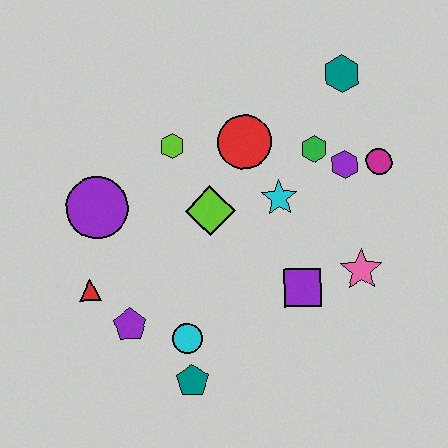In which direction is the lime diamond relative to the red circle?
The lime diamond is below the red circle.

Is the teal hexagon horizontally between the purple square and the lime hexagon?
No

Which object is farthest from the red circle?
The teal pentagon is farthest from the red circle.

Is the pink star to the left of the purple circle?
No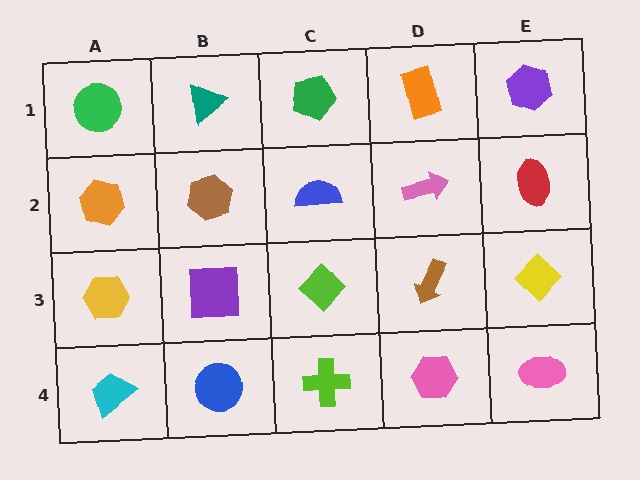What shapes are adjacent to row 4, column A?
A yellow hexagon (row 3, column A), a blue circle (row 4, column B).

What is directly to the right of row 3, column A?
A purple square.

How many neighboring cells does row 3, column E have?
3.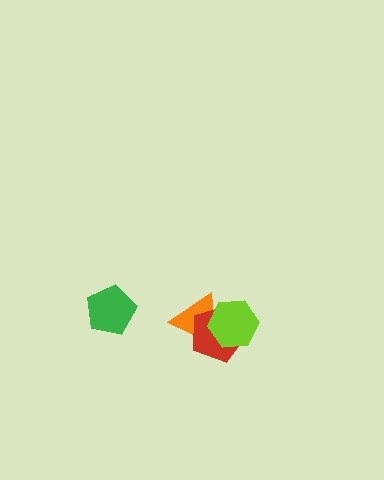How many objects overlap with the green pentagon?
0 objects overlap with the green pentagon.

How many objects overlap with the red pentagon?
2 objects overlap with the red pentagon.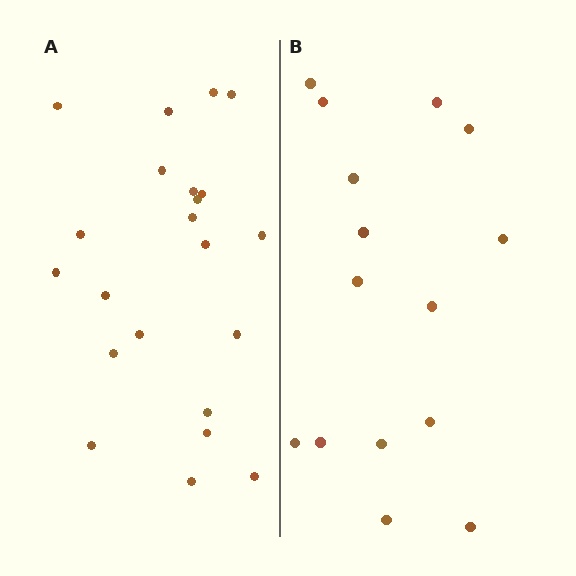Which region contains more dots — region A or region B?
Region A (the left region) has more dots.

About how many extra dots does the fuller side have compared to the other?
Region A has roughly 8 or so more dots than region B.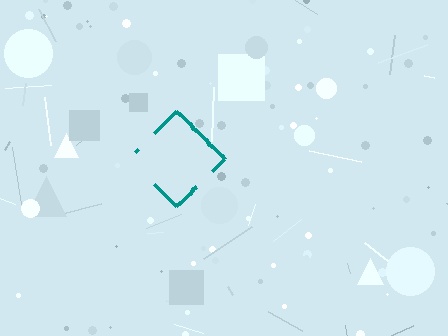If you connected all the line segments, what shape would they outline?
They would outline a diamond.